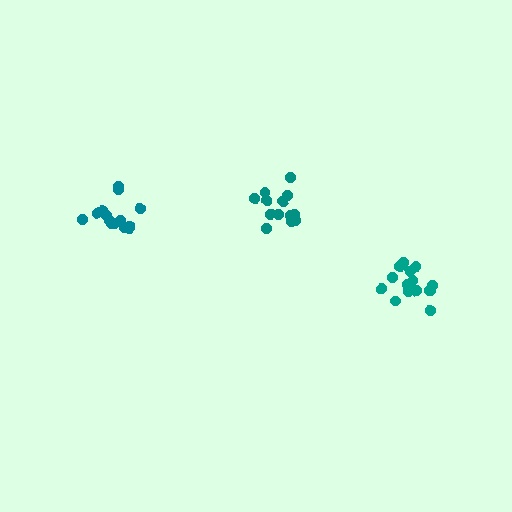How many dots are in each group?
Group 1: 14 dots, Group 2: 14 dots, Group 3: 17 dots (45 total).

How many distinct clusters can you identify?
There are 3 distinct clusters.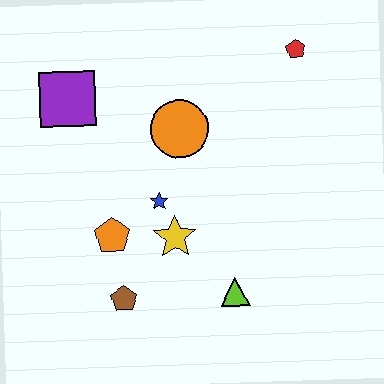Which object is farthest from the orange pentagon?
The red pentagon is farthest from the orange pentagon.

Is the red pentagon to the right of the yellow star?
Yes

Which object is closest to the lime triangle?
The yellow star is closest to the lime triangle.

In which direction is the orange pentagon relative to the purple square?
The orange pentagon is below the purple square.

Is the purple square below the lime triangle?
No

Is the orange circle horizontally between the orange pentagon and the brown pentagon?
No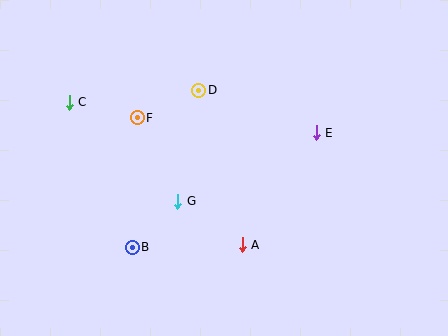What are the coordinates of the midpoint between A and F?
The midpoint between A and F is at (190, 181).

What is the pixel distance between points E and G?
The distance between E and G is 154 pixels.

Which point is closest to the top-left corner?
Point C is closest to the top-left corner.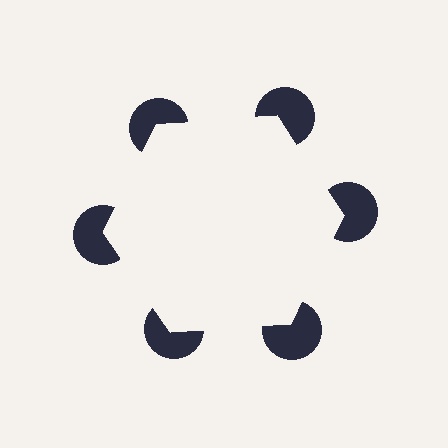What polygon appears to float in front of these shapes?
An illusory hexagon — its edges are inferred from the aligned wedge cuts in the pac-man discs, not physically drawn.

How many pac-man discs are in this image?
There are 6 — one at each vertex of the illusory hexagon.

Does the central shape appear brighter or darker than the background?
It typically appears slightly brighter than the background, even though no actual brightness change is drawn.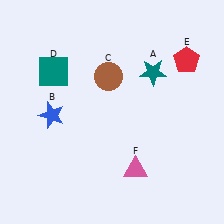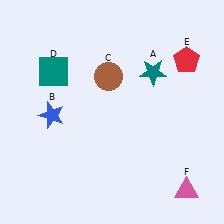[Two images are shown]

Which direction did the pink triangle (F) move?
The pink triangle (F) moved right.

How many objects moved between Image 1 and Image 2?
1 object moved between the two images.